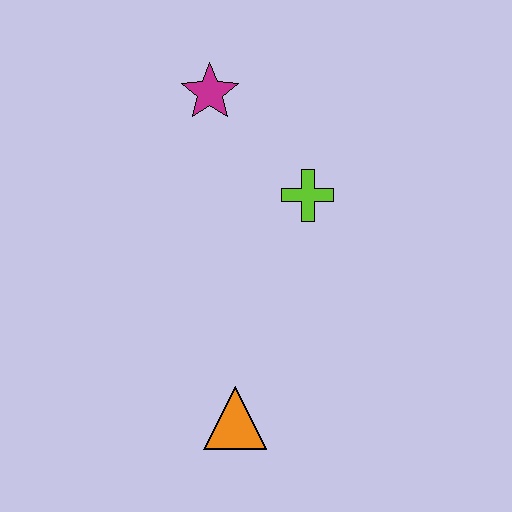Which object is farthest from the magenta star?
The orange triangle is farthest from the magenta star.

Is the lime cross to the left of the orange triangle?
No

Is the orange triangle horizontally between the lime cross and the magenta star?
Yes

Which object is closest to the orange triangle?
The lime cross is closest to the orange triangle.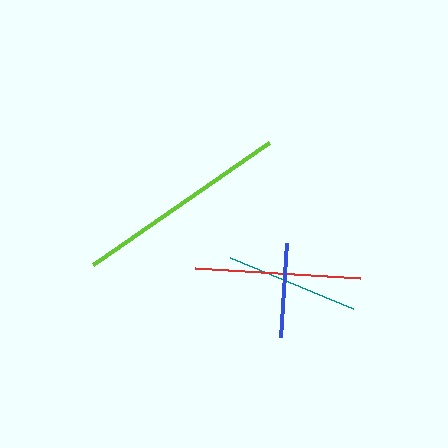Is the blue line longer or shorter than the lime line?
The lime line is longer than the blue line.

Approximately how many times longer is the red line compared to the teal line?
The red line is approximately 1.2 times the length of the teal line.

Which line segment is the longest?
The lime line is the longest at approximately 215 pixels.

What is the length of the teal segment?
The teal segment is approximately 133 pixels long.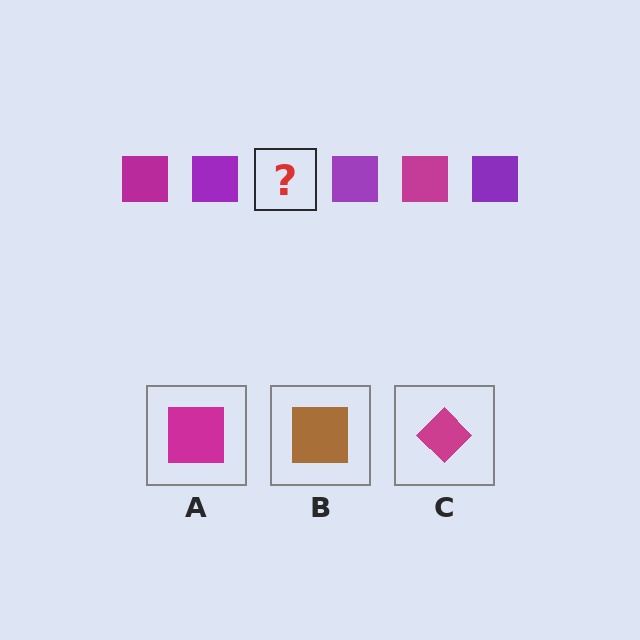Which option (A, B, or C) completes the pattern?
A.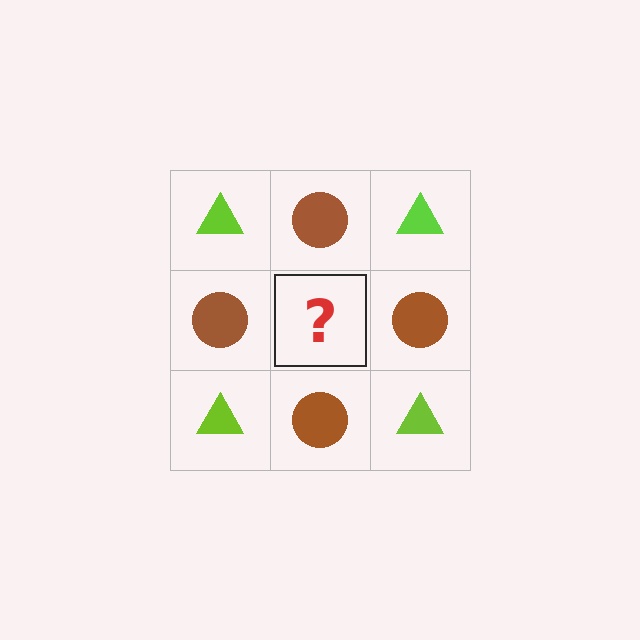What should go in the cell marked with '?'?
The missing cell should contain a lime triangle.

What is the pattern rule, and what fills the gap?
The rule is that it alternates lime triangle and brown circle in a checkerboard pattern. The gap should be filled with a lime triangle.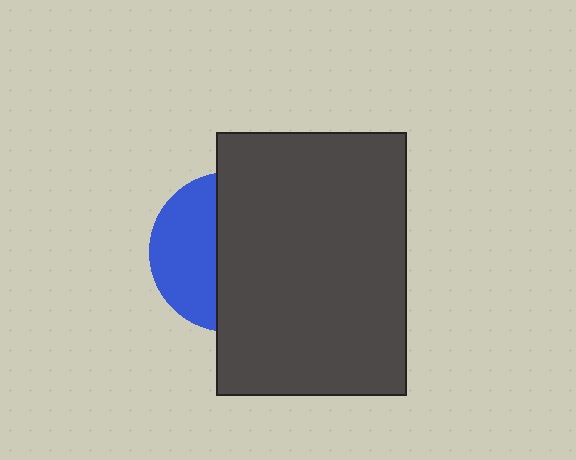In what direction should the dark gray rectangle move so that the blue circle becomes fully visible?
The dark gray rectangle should move right. That is the shortest direction to clear the overlap and leave the blue circle fully visible.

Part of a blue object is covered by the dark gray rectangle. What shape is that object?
It is a circle.